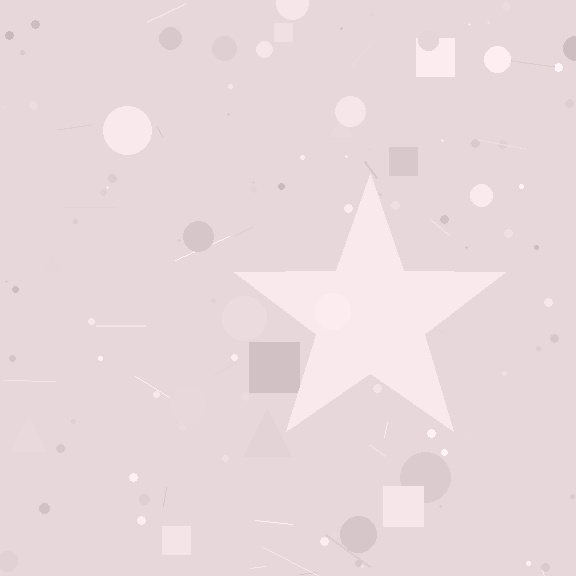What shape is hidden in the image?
A star is hidden in the image.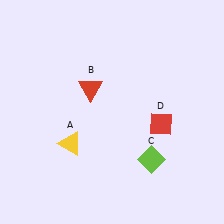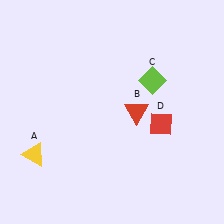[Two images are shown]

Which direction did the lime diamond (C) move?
The lime diamond (C) moved up.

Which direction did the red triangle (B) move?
The red triangle (B) moved right.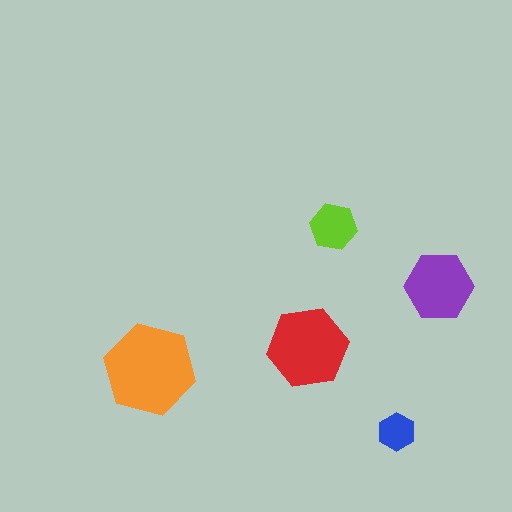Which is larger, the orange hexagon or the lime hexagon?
The orange one.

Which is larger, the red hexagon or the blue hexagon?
The red one.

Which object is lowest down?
The blue hexagon is bottommost.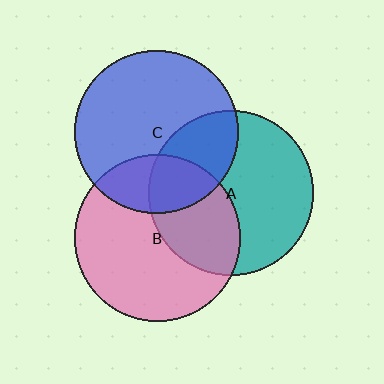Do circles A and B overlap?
Yes.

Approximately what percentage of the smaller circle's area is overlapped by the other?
Approximately 35%.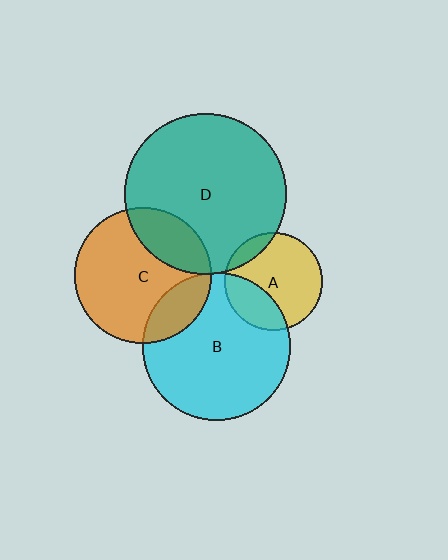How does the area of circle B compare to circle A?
Approximately 2.3 times.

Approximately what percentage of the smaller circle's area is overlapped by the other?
Approximately 30%.